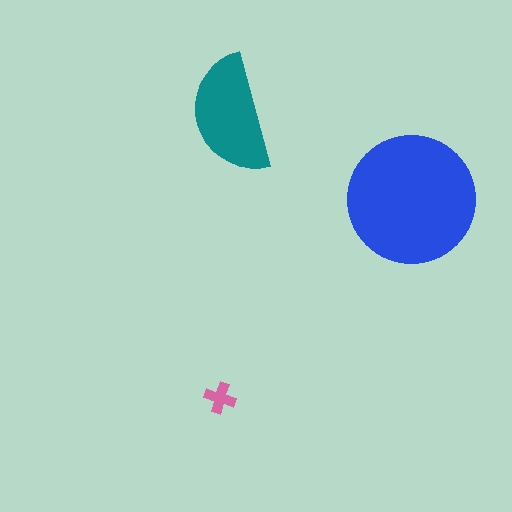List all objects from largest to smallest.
The blue circle, the teal semicircle, the pink cross.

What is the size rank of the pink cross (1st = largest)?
3rd.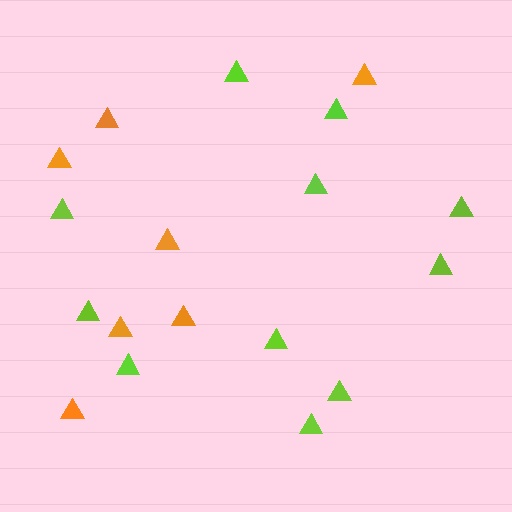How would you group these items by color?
There are 2 groups: one group of lime triangles (11) and one group of orange triangles (7).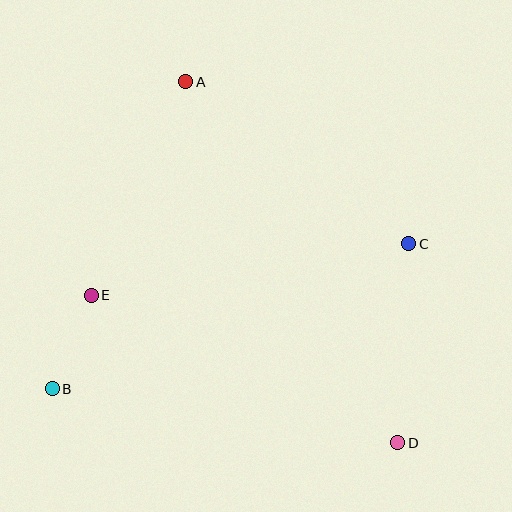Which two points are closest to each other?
Points B and E are closest to each other.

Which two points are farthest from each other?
Points A and D are farthest from each other.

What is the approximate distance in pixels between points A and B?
The distance between A and B is approximately 335 pixels.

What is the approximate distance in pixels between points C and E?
The distance between C and E is approximately 322 pixels.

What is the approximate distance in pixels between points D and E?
The distance between D and E is approximately 340 pixels.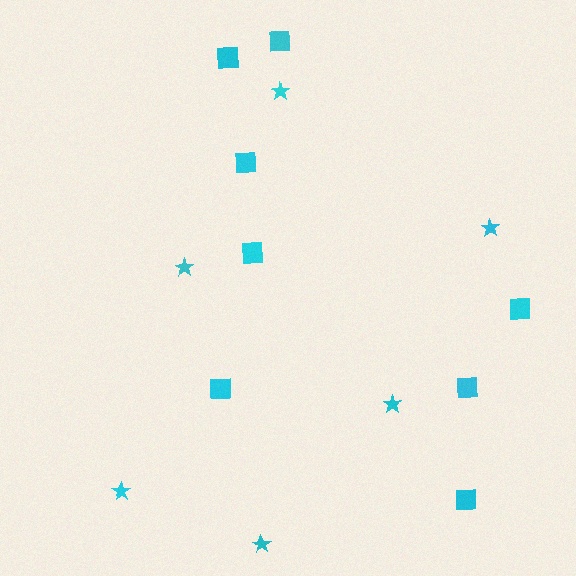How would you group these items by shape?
There are 2 groups: one group of stars (6) and one group of squares (8).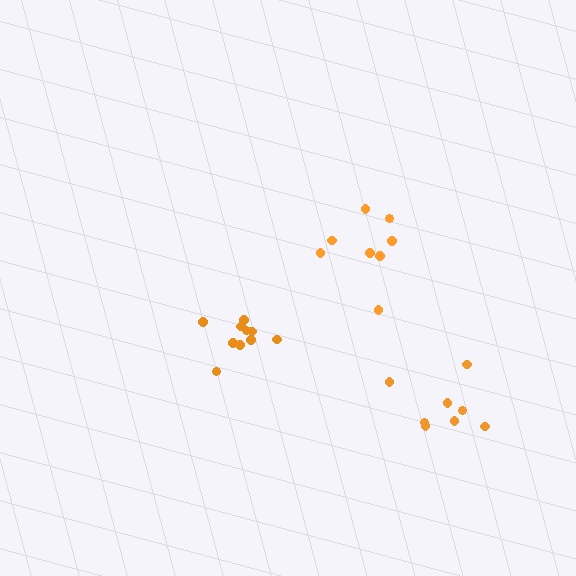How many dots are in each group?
Group 1: 10 dots, Group 2: 8 dots, Group 3: 8 dots (26 total).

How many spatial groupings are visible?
There are 3 spatial groupings.